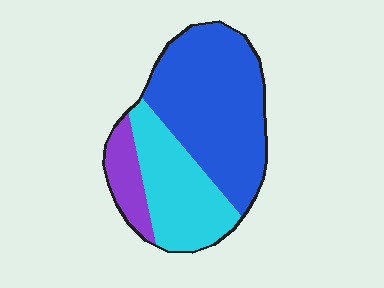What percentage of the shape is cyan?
Cyan covers about 30% of the shape.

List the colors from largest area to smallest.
From largest to smallest: blue, cyan, purple.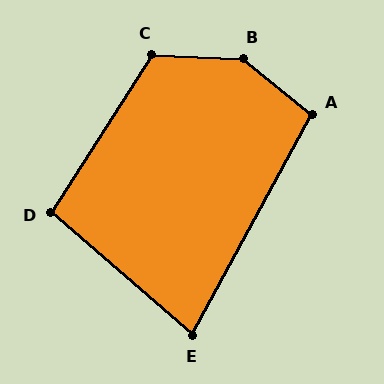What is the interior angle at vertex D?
Approximately 98 degrees (obtuse).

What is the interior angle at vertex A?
Approximately 101 degrees (obtuse).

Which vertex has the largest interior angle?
B, at approximately 143 degrees.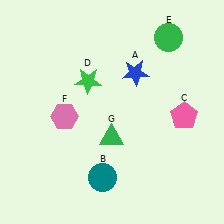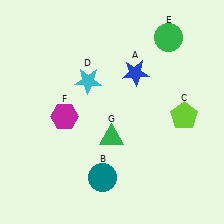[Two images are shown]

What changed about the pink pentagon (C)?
In Image 1, C is pink. In Image 2, it changed to lime.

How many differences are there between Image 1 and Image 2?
There are 3 differences between the two images.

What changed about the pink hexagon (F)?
In Image 1, F is pink. In Image 2, it changed to magenta.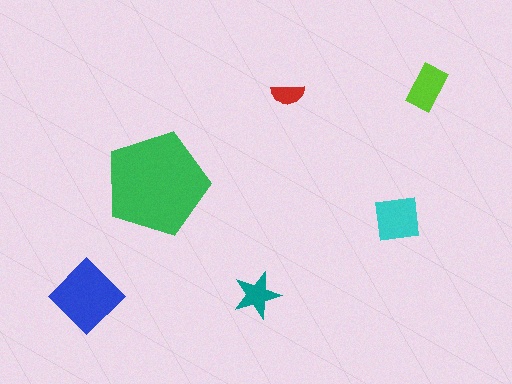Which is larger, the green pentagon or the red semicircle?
The green pentagon.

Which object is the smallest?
The red semicircle.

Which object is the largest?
The green pentagon.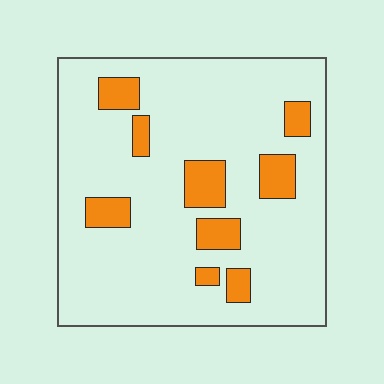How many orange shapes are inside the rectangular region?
9.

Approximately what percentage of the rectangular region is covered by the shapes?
Approximately 15%.